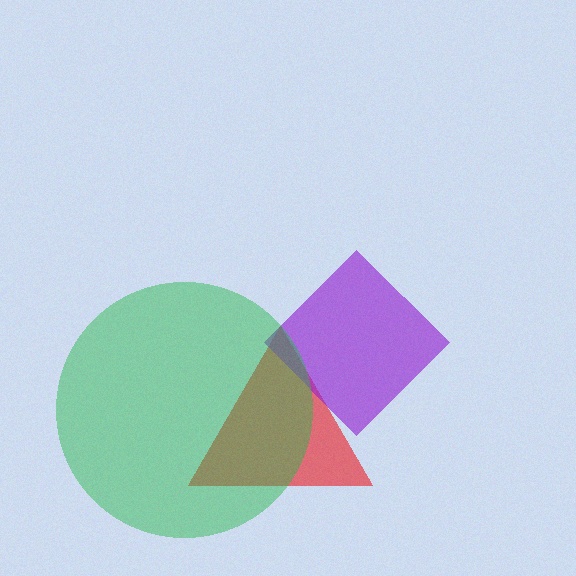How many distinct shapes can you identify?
There are 3 distinct shapes: a red triangle, a purple diamond, a green circle.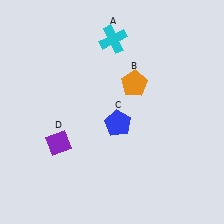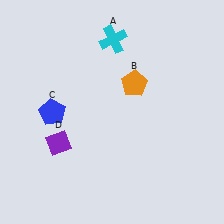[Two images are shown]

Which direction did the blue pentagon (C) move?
The blue pentagon (C) moved left.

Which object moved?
The blue pentagon (C) moved left.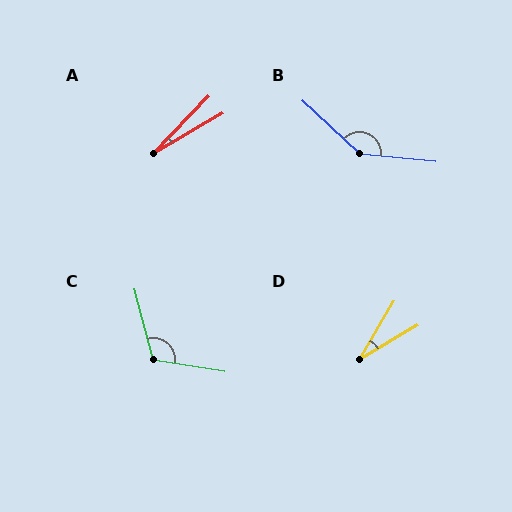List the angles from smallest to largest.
A (16°), D (29°), C (113°), B (143°).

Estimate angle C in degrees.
Approximately 113 degrees.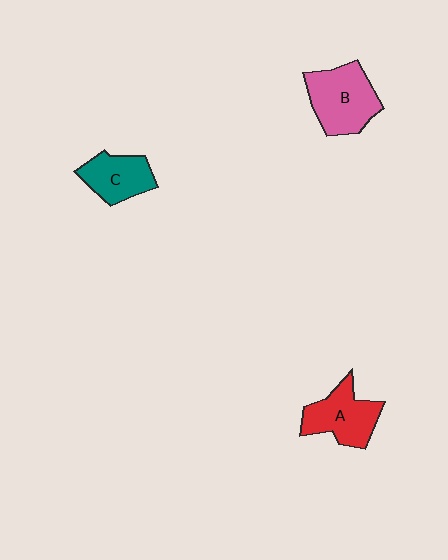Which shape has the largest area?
Shape B (pink).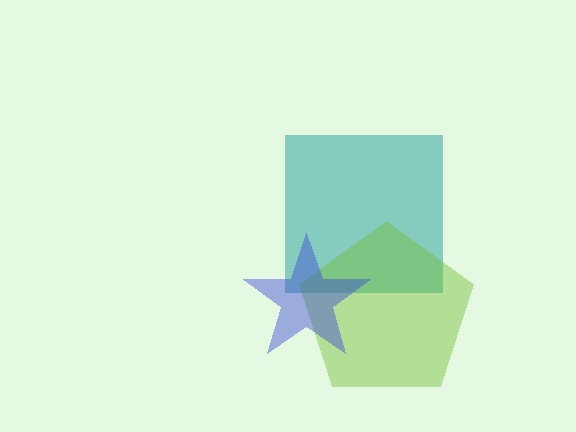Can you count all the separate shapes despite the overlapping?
Yes, there are 3 separate shapes.